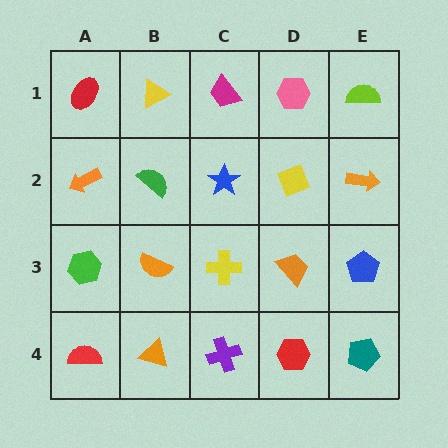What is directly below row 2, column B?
An orange semicircle.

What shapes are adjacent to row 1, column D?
A yellow diamond (row 2, column D), a magenta trapezoid (row 1, column C), a lime semicircle (row 1, column E).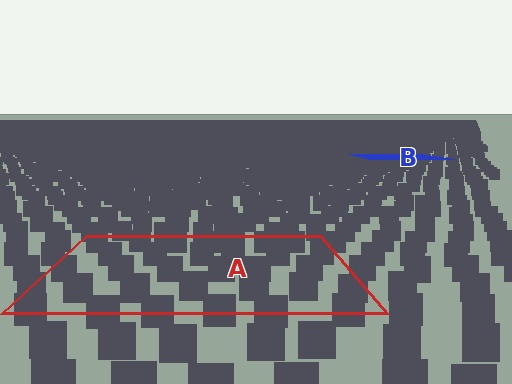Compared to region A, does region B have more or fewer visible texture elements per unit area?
Region B has more texture elements per unit area — they are packed more densely because it is farther away.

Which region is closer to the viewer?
Region A is closer. The texture elements there are larger and more spread out.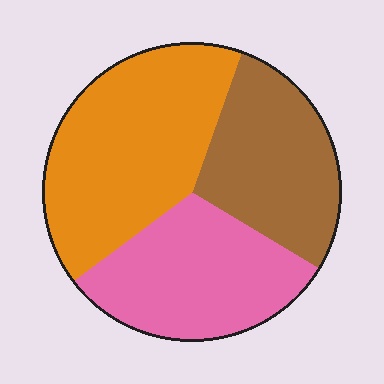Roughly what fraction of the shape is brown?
Brown covers around 30% of the shape.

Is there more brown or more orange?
Orange.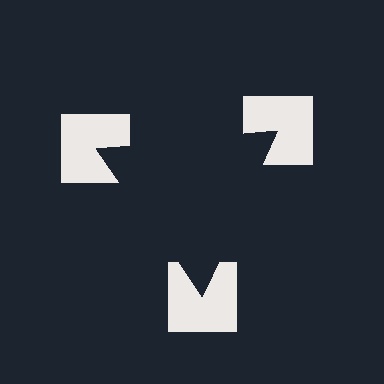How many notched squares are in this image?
There are 3 — one at each vertex of the illusory triangle.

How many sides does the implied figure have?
3 sides.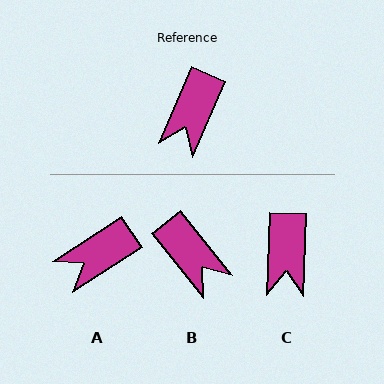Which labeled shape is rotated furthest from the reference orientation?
B, about 61 degrees away.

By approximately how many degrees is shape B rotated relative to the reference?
Approximately 61 degrees counter-clockwise.